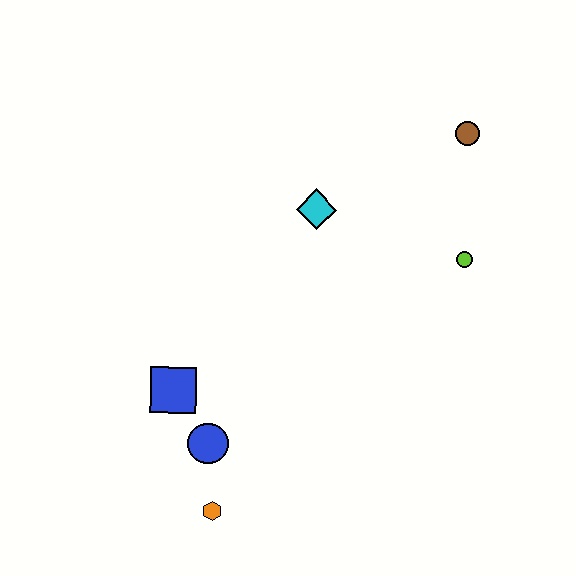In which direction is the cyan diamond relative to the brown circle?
The cyan diamond is to the left of the brown circle.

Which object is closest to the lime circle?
The brown circle is closest to the lime circle.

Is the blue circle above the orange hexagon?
Yes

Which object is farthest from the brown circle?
The orange hexagon is farthest from the brown circle.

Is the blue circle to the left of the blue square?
No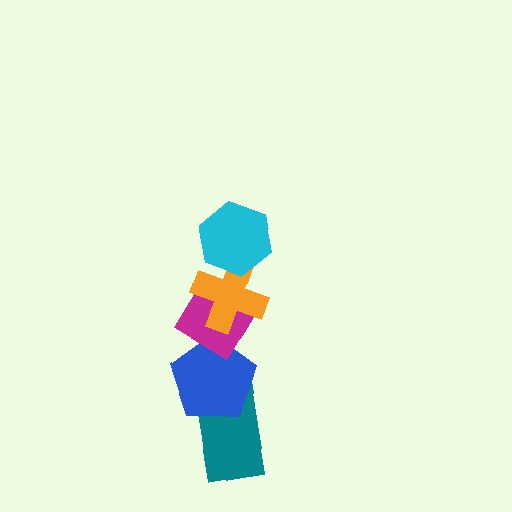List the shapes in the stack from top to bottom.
From top to bottom: the cyan hexagon, the orange cross, the magenta diamond, the blue pentagon, the teal rectangle.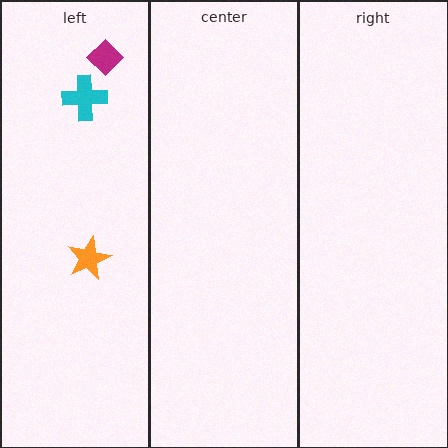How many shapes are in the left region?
3.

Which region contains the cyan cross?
The left region.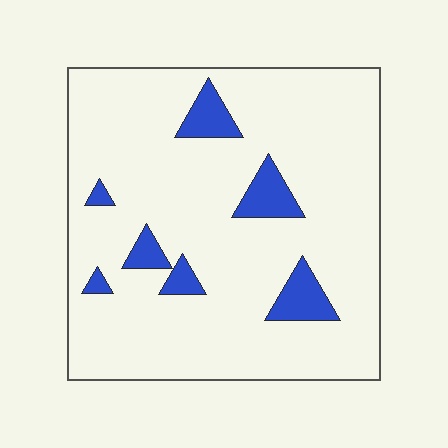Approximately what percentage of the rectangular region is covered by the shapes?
Approximately 10%.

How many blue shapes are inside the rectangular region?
7.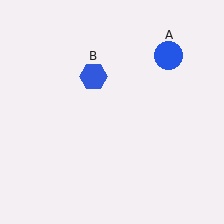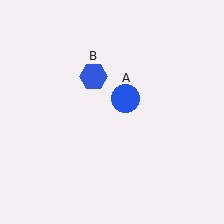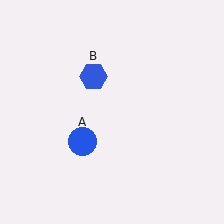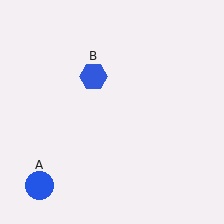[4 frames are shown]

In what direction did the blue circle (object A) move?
The blue circle (object A) moved down and to the left.